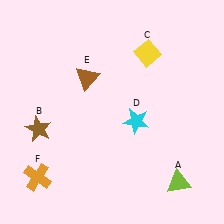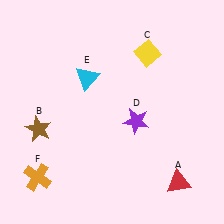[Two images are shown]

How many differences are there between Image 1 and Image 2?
There are 3 differences between the two images.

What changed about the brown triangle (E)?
In Image 1, E is brown. In Image 2, it changed to cyan.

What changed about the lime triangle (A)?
In Image 1, A is lime. In Image 2, it changed to red.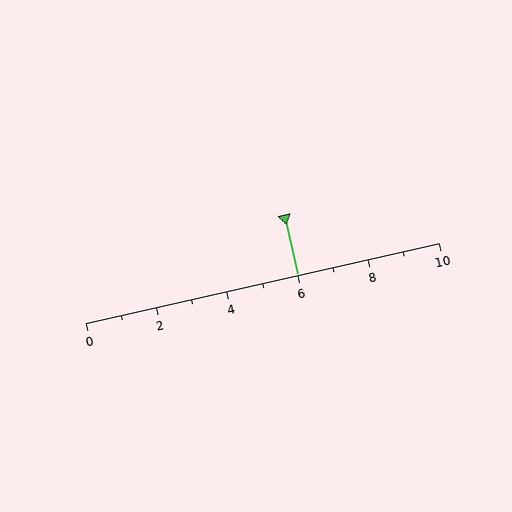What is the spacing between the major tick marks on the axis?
The major ticks are spaced 2 apart.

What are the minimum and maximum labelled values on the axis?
The axis runs from 0 to 10.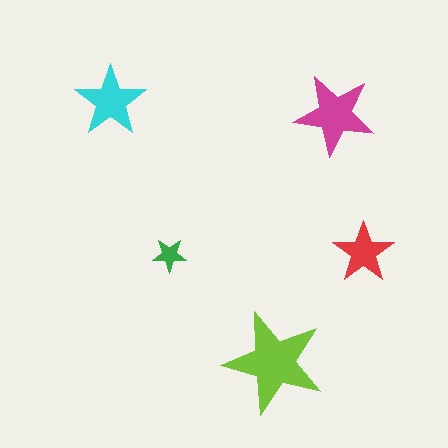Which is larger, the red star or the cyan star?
The cyan one.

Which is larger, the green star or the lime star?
The lime one.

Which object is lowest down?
The lime star is bottommost.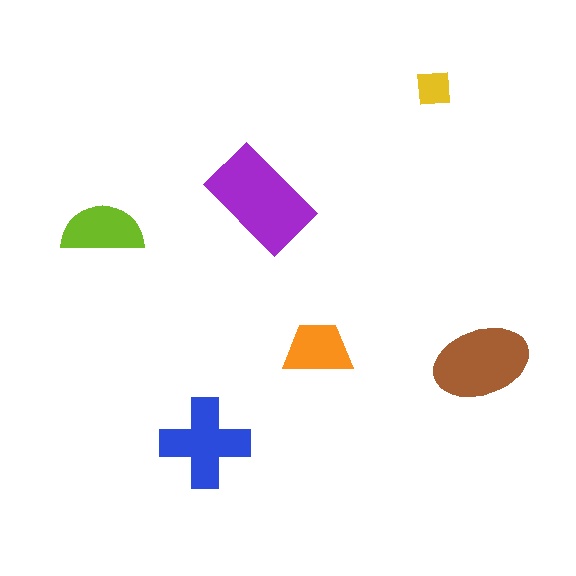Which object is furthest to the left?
The lime semicircle is leftmost.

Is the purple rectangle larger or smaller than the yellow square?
Larger.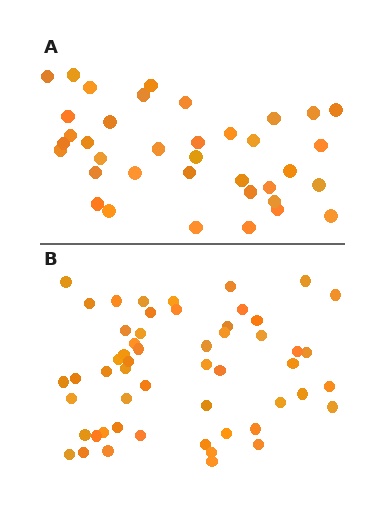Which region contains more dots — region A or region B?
Region B (the bottom region) has more dots.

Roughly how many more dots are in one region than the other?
Region B has approximately 15 more dots than region A.